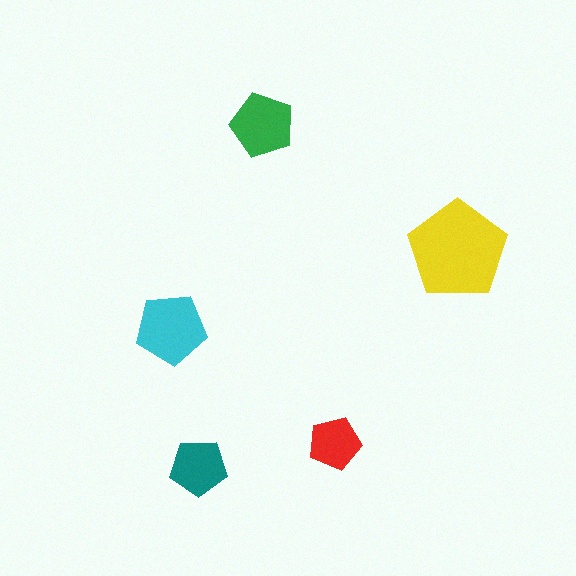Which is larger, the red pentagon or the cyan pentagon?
The cyan one.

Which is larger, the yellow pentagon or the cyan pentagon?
The yellow one.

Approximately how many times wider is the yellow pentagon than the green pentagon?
About 1.5 times wider.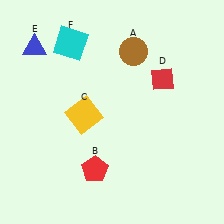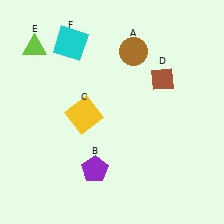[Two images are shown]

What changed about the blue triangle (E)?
In Image 1, E is blue. In Image 2, it changed to lime.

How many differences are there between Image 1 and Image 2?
There are 3 differences between the two images.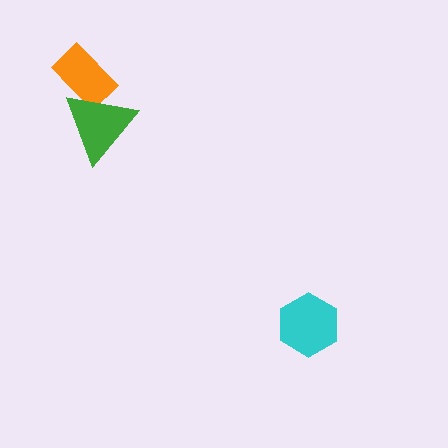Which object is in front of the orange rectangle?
The green triangle is in front of the orange rectangle.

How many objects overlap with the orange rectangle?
1 object overlaps with the orange rectangle.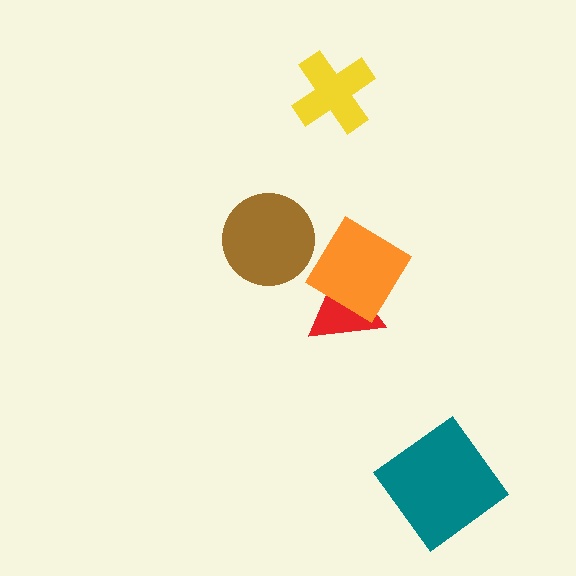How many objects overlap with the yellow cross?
0 objects overlap with the yellow cross.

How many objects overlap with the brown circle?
0 objects overlap with the brown circle.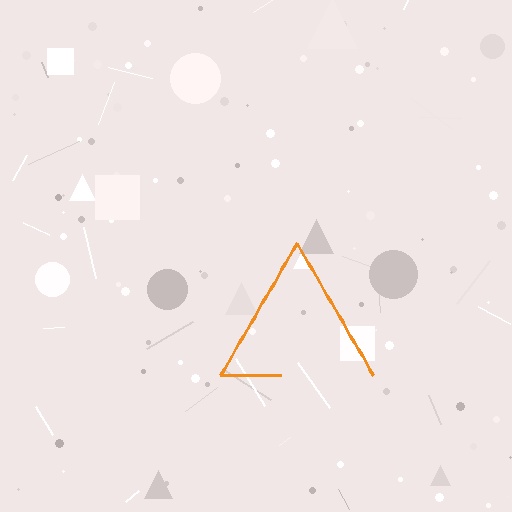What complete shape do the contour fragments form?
The contour fragments form a triangle.